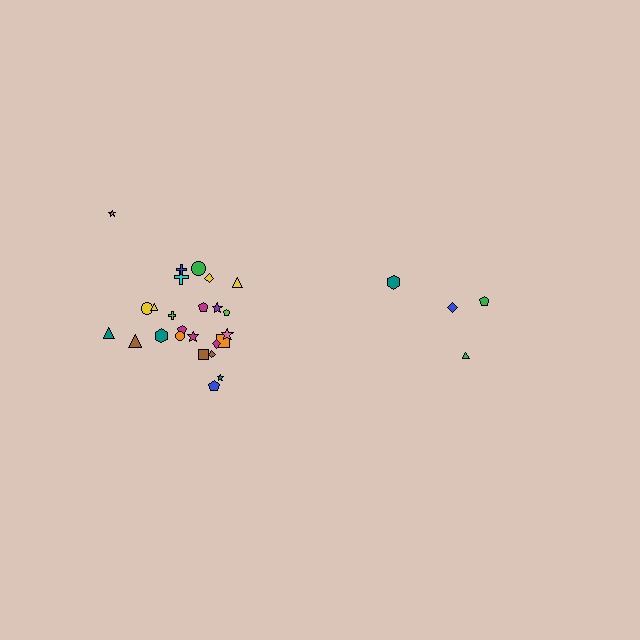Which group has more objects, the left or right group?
The left group.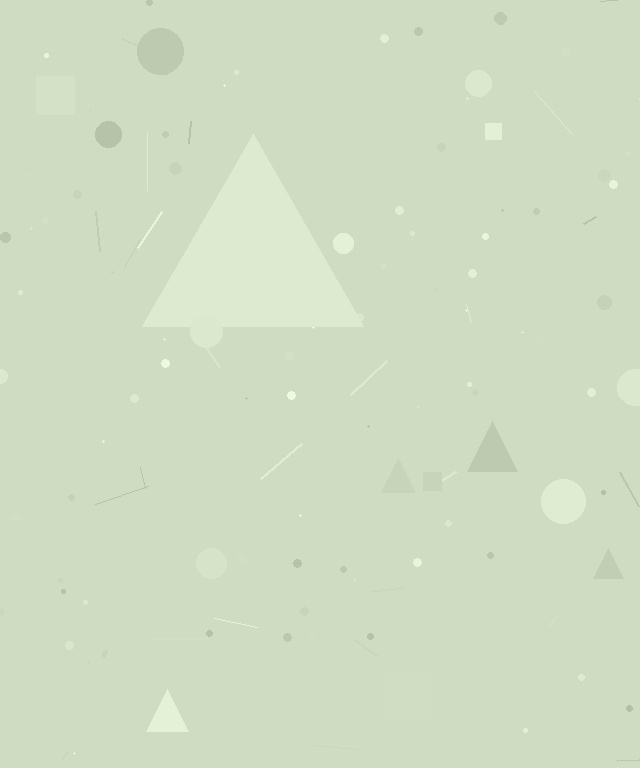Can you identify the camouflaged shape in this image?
The camouflaged shape is a triangle.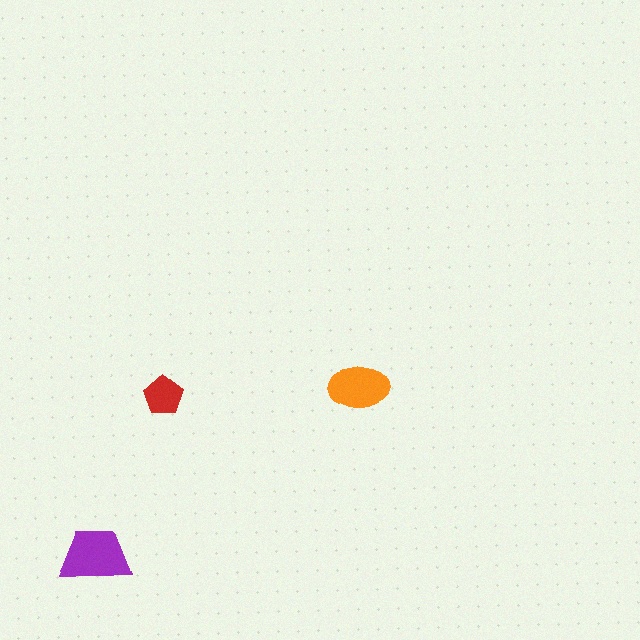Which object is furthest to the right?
The orange ellipse is rightmost.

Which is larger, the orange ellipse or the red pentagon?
The orange ellipse.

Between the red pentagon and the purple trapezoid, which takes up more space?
The purple trapezoid.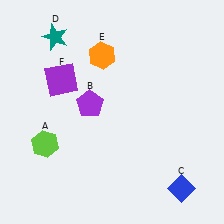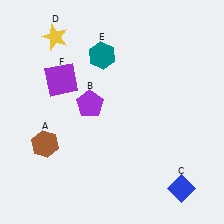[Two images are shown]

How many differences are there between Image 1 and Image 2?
There are 3 differences between the two images.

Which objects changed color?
A changed from lime to brown. D changed from teal to yellow. E changed from orange to teal.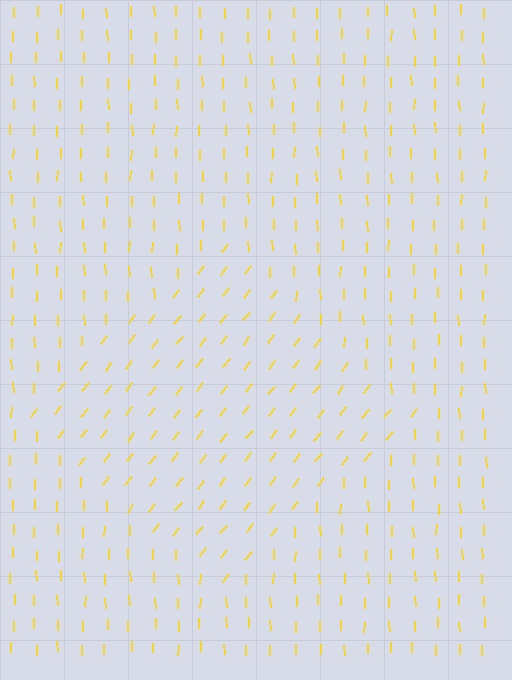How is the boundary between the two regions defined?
The boundary is defined purely by a change in line orientation (approximately 39 degrees difference). All lines are the same color and thickness.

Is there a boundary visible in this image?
Yes, there is a texture boundary formed by a change in line orientation.